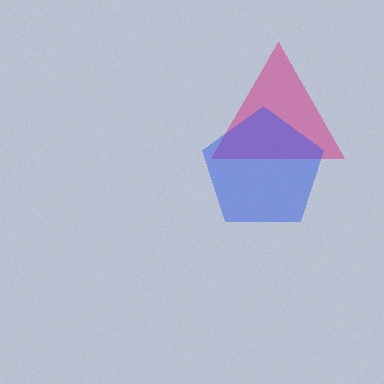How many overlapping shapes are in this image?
There are 2 overlapping shapes in the image.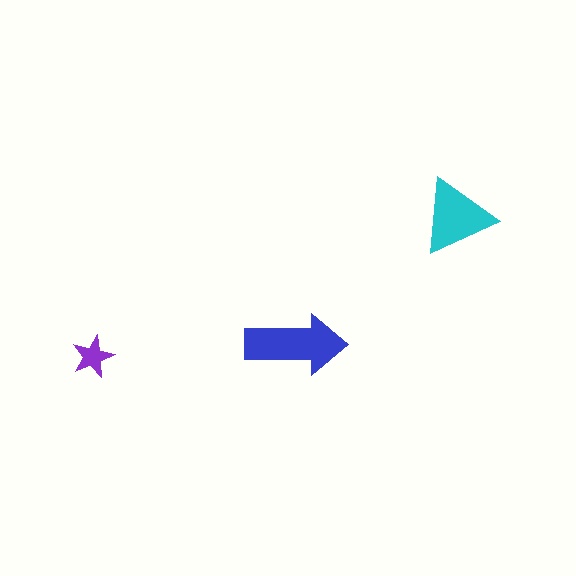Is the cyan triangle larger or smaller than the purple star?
Larger.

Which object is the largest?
The blue arrow.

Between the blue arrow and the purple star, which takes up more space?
The blue arrow.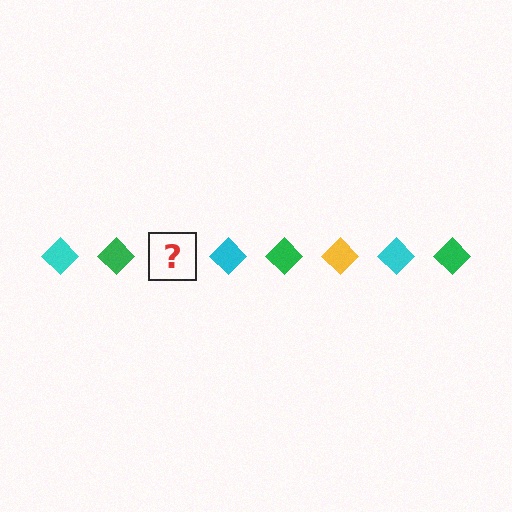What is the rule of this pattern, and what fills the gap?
The rule is that the pattern cycles through cyan, green, yellow diamonds. The gap should be filled with a yellow diamond.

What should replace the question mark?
The question mark should be replaced with a yellow diamond.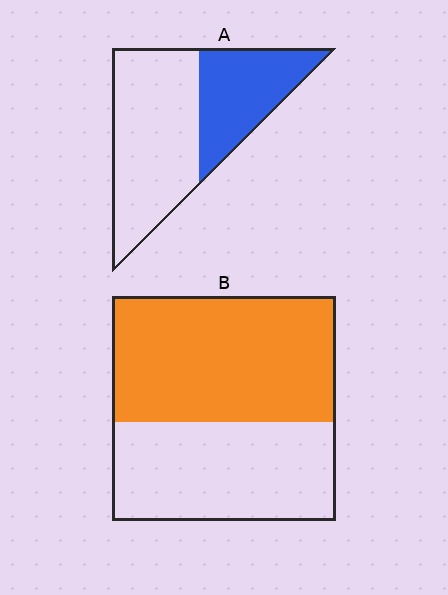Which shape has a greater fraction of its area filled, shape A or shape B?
Shape B.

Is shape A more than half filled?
No.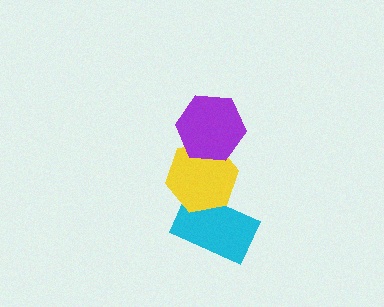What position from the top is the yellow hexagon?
The yellow hexagon is 2nd from the top.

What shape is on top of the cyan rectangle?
The yellow hexagon is on top of the cyan rectangle.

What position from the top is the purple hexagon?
The purple hexagon is 1st from the top.